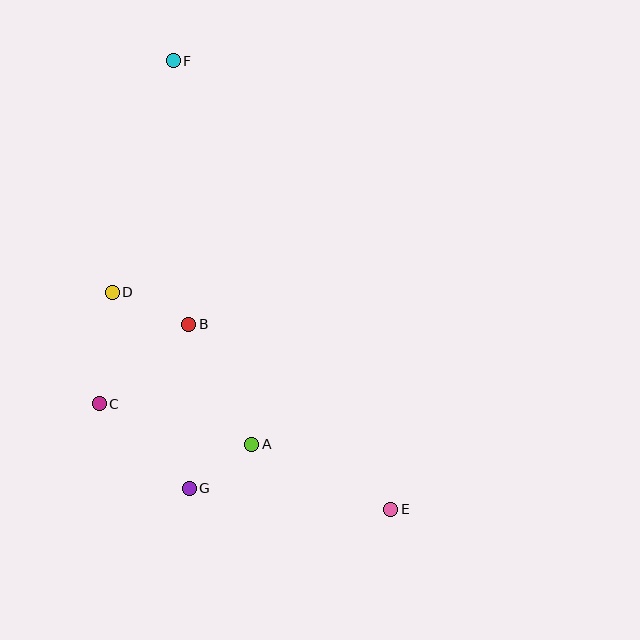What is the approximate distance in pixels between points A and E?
The distance between A and E is approximately 153 pixels.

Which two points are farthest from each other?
Points E and F are farthest from each other.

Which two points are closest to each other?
Points A and G are closest to each other.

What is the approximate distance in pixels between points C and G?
The distance between C and G is approximately 123 pixels.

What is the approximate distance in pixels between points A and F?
The distance between A and F is approximately 391 pixels.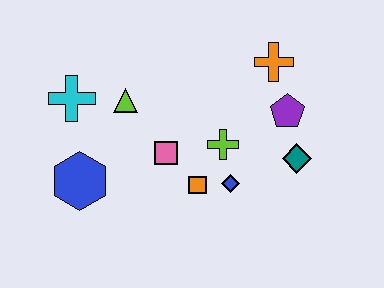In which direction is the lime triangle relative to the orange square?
The lime triangle is above the orange square.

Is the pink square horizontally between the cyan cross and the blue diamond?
Yes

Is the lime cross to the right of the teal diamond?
No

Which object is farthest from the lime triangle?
The teal diamond is farthest from the lime triangle.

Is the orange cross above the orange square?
Yes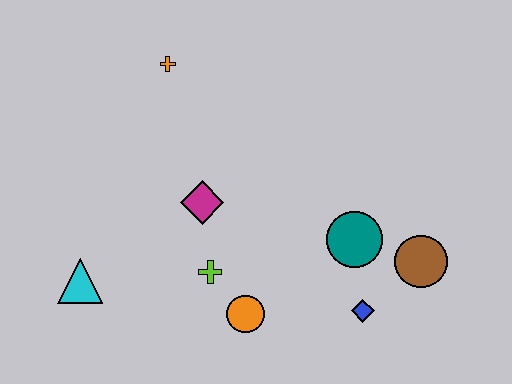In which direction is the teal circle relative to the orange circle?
The teal circle is to the right of the orange circle.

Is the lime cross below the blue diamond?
No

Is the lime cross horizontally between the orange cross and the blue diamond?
Yes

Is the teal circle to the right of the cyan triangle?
Yes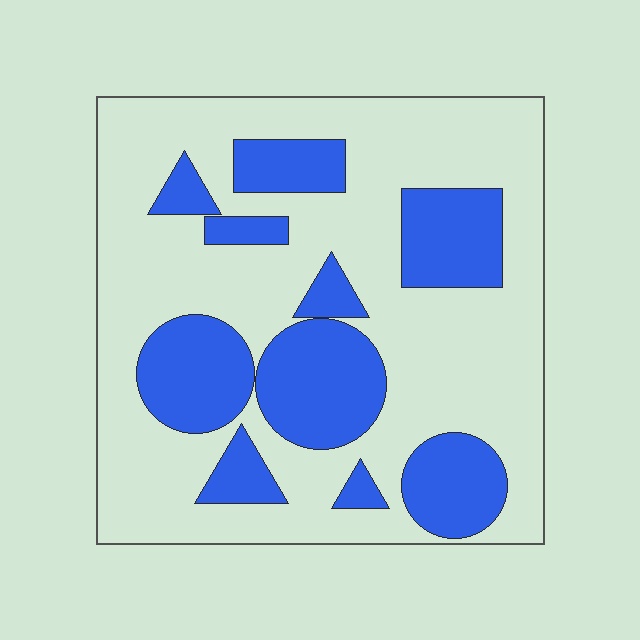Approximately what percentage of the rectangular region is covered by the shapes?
Approximately 30%.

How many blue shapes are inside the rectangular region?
10.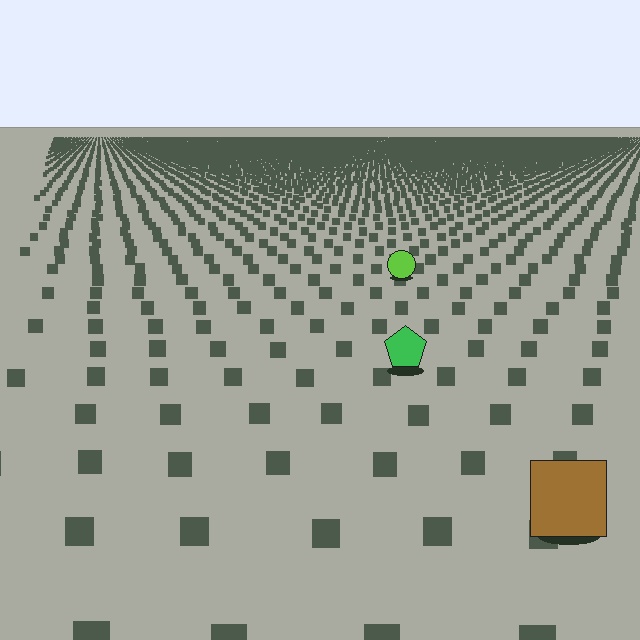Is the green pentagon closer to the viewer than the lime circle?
Yes. The green pentagon is closer — you can tell from the texture gradient: the ground texture is coarser near it.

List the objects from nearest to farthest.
From nearest to farthest: the brown square, the green pentagon, the lime circle.